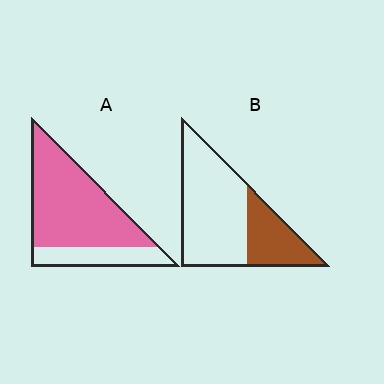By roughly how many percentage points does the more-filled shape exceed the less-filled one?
By roughly 45 percentage points (A over B).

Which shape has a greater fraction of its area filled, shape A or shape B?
Shape A.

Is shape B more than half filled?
No.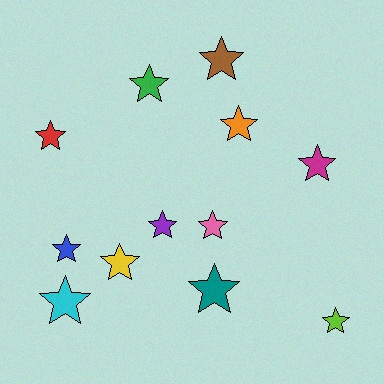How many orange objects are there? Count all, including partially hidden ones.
There is 1 orange object.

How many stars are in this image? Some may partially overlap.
There are 12 stars.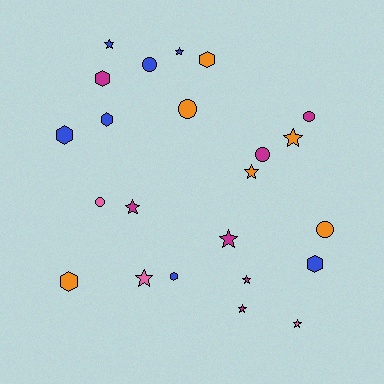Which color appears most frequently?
Blue, with 7 objects.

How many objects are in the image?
There are 23 objects.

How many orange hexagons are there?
There are 2 orange hexagons.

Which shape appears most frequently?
Star, with 10 objects.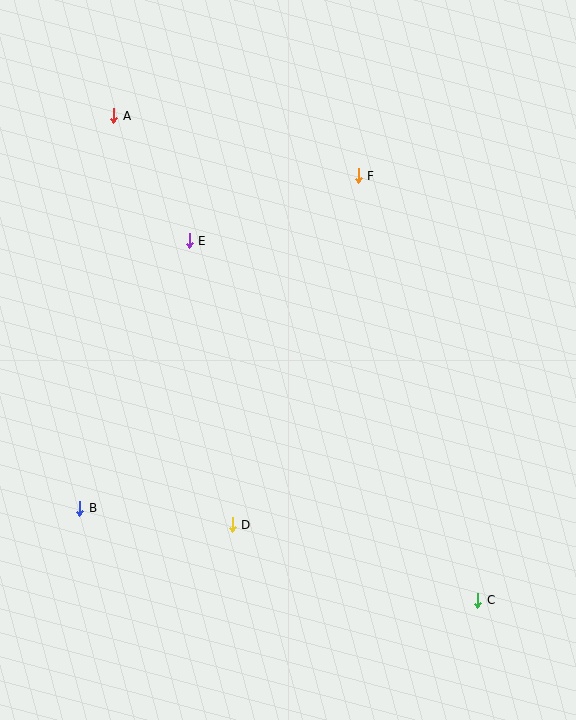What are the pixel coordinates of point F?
Point F is at (358, 176).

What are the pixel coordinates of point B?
Point B is at (80, 508).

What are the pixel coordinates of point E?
Point E is at (189, 241).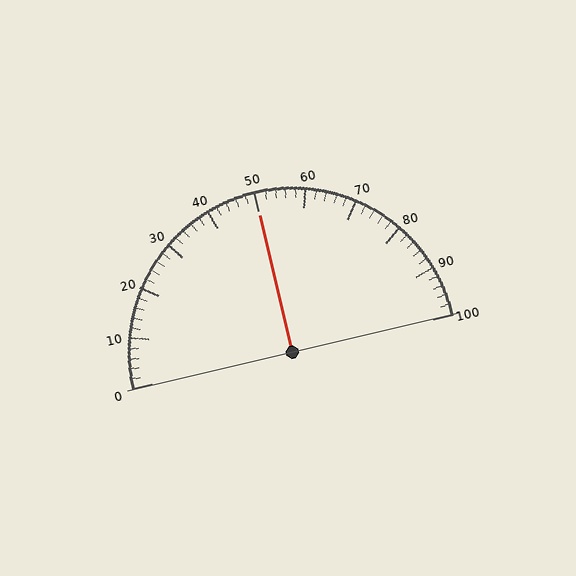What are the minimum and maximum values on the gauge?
The gauge ranges from 0 to 100.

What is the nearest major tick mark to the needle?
The nearest major tick mark is 50.